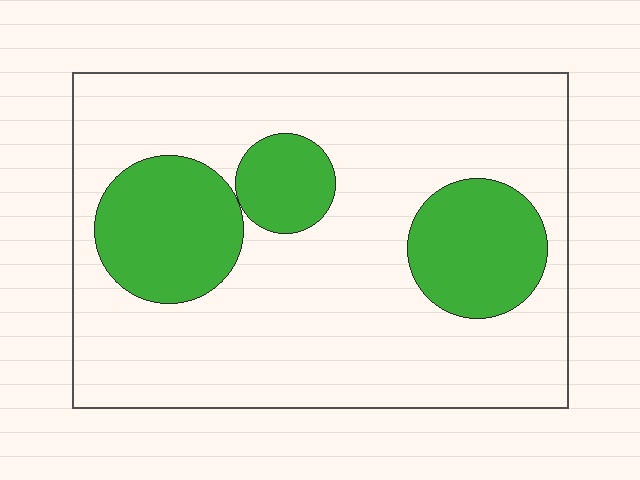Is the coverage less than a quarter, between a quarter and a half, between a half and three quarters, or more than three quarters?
Less than a quarter.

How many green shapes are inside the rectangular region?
3.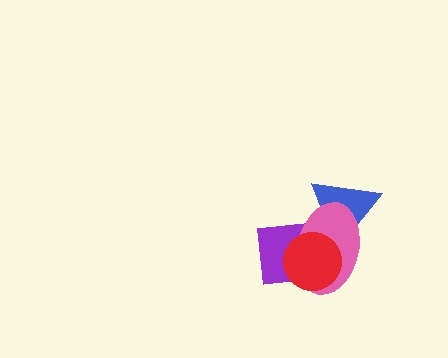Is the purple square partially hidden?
Yes, it is partially covered by another shape.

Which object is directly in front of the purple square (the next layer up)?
The blue triangle is directly in front of the purple square.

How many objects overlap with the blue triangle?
3 objects overlap with the blue triangle.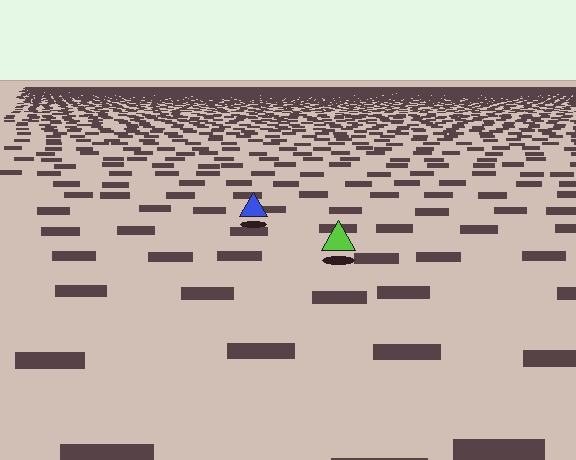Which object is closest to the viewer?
The lime triangle is closest. The texture marks near it are larger and more spread out.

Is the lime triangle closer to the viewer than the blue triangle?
Yes. The lime triangle is closer — you can tell from the texture gradient: the ground texture is coarser near it.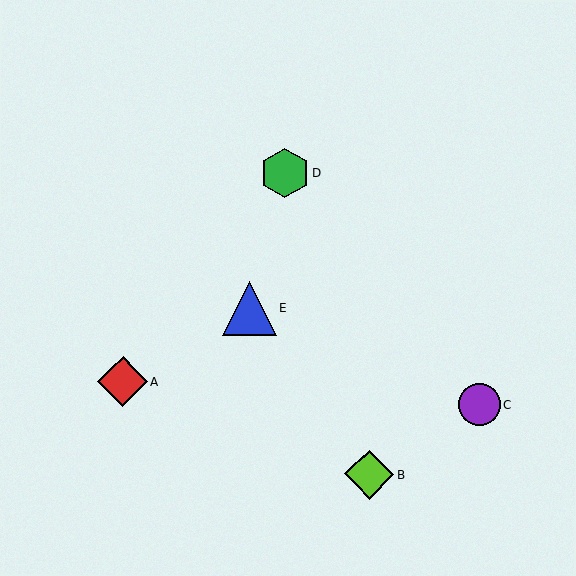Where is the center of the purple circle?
The center of the purple circle is at (479, 405).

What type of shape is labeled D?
Shape D is a green hexagon.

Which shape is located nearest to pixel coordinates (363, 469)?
The lime diamond (labeled B) at (369, 474) is nearest to that location.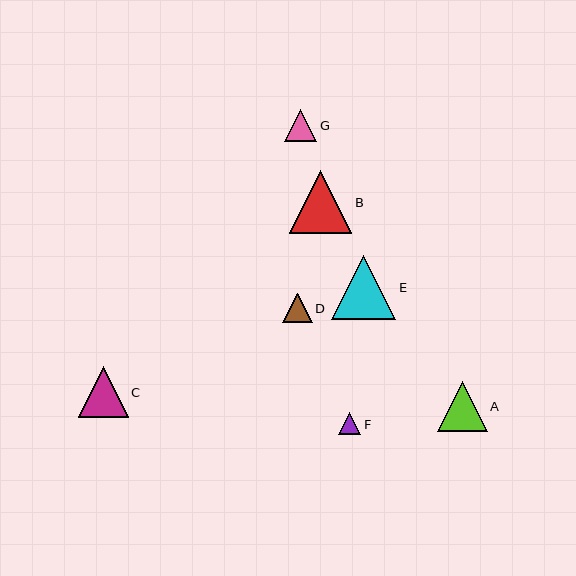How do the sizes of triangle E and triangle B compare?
Triangle E and triangle B are approximately the same size.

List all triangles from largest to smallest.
From largest to smallest: E, B, A, C, G, D, F.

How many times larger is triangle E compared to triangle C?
Triangle E is approximately 1.3 times the size of triangle C.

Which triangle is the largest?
Triangle E is the largest with a size of approximately 65 pixels.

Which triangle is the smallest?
Triangle F is the smallest with a size of approximately 22 pixels.